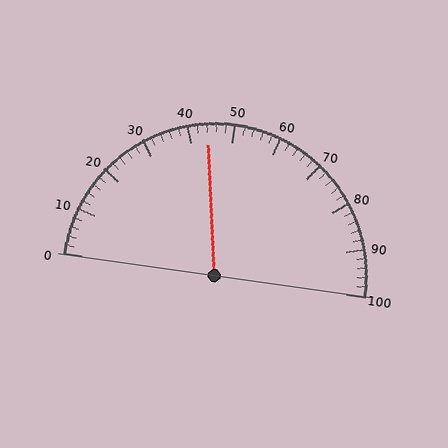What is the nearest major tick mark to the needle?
The nearest major tick mark is 40.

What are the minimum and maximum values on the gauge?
The gauge ranges from 0 to 100.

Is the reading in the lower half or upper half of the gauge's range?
The reading is in the lower half of the range (0 to 100).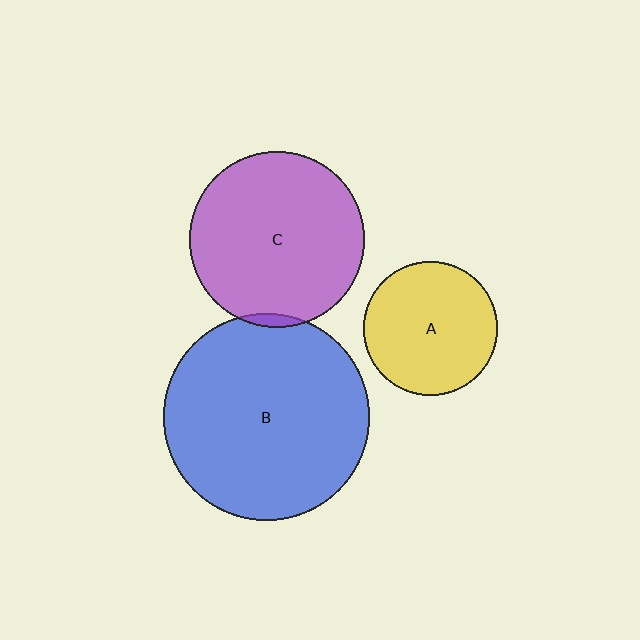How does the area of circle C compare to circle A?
Approximately 1.7 times.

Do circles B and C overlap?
Yes.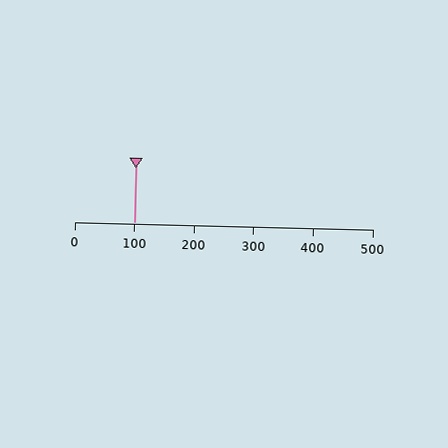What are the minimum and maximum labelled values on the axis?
The axis runs from 0 to 500.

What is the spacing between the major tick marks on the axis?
The major ticks are spaced 100 apart.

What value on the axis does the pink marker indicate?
The marker indicates approximately 100.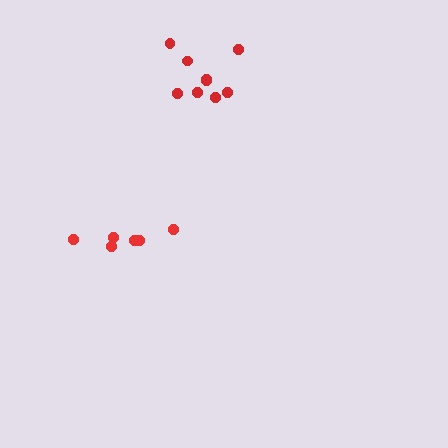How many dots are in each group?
Group 1: 6 dots, Group 2: 9 dots (15 total).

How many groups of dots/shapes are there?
There are 2 groups.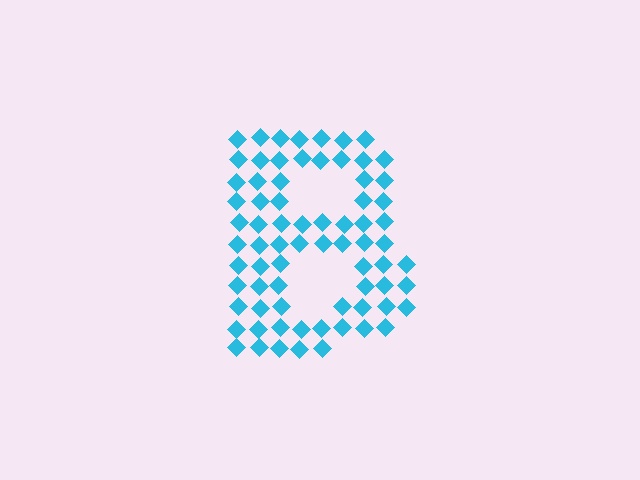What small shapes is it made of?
It is made of small diamonds.